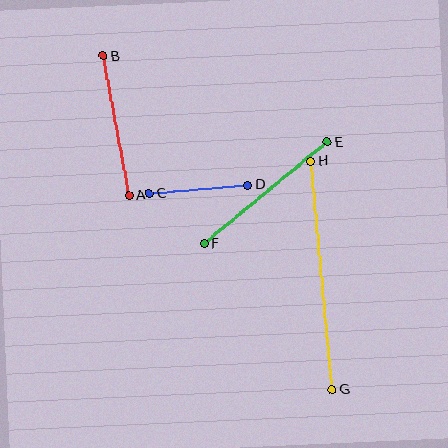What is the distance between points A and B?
The distance is approximately 142 pixels.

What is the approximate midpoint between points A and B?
The midpoint is at approximately (116, 126) pixels.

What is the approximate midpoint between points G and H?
The midpoint is at approximately (322, 275) pixels.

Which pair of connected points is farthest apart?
Points G and H are farthest apart.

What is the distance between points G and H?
The distance is approximately 229 pixels.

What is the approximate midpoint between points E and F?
The midpoint is at approximately (266, 193) pixels.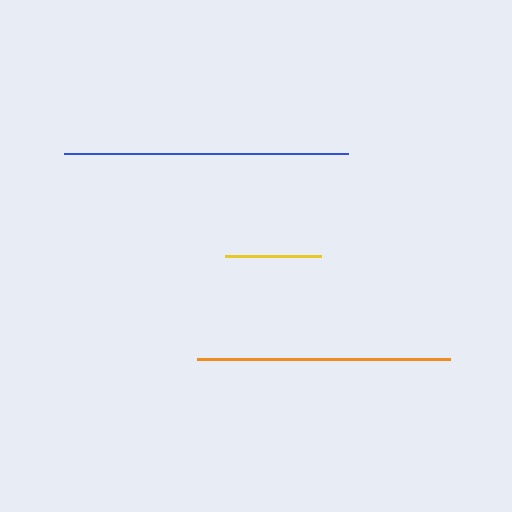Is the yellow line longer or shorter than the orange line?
The orange line is longer than the yellow line.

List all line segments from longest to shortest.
From longest to shortest: blue, orange, yellow.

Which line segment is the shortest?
The yellow line is the shortest at approximately 96 pixels.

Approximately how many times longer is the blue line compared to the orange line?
The blue line is approximately 1.1 times the length of the orange line.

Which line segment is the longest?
The blue line is the longest at approximately 285 pixels.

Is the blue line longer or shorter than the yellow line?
The blue line is longer than the yellow line.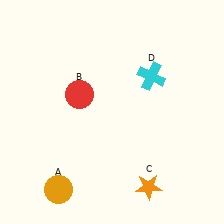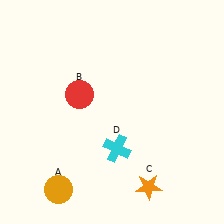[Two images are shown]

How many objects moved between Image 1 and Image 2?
1 object moved between the two images.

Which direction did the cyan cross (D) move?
The cyan cross (D) moved down.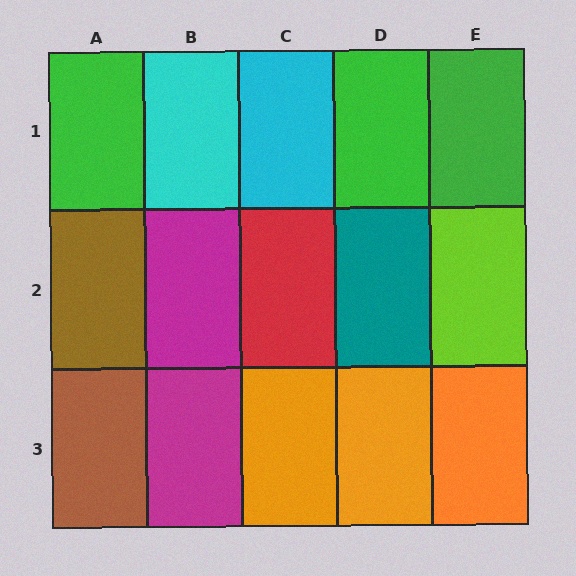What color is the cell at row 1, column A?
Green.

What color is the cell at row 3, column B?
Magenta.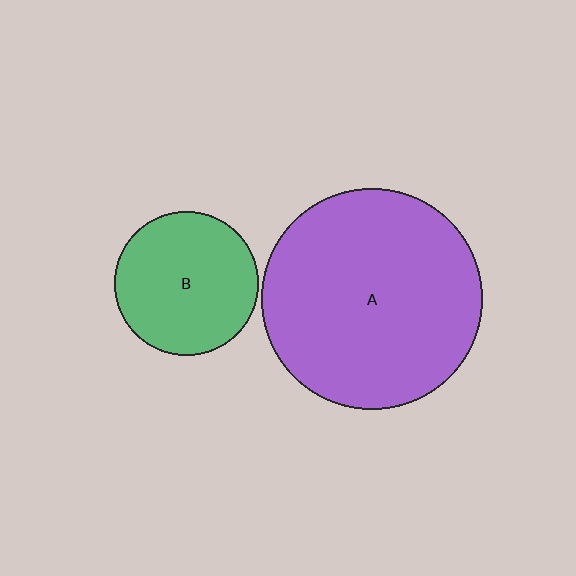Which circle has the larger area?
Circle A (purple).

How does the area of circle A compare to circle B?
Approximately 2.4 times.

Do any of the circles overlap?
No, none of the circles overlap.